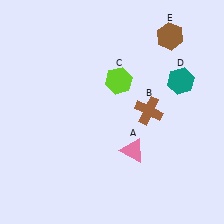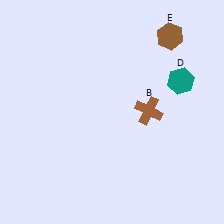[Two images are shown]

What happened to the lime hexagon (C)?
The lime hexagon (C) was removed in Image 2. It was in the top-right area of Image 1.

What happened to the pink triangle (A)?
The pink triangle (A) was removed in Image 2. It was in the bottom-right area of Image 1.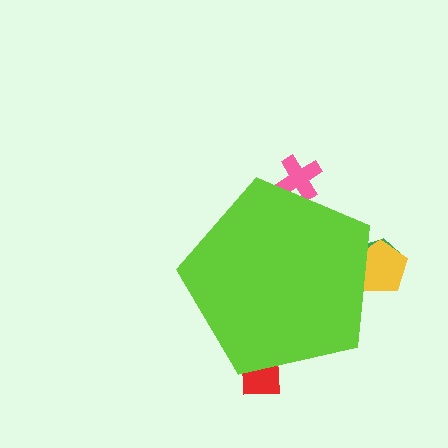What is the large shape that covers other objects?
A lime pentagon.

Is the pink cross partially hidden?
Yes, the pink cross is partially hidden behind the lime pentagon.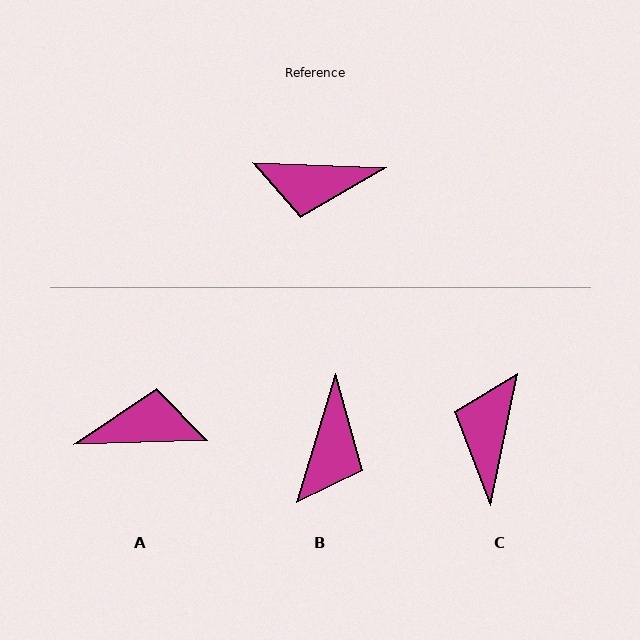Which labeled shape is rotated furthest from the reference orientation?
A, about 176 degrees away.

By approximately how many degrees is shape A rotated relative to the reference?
Approximately 176 degrees clockwise.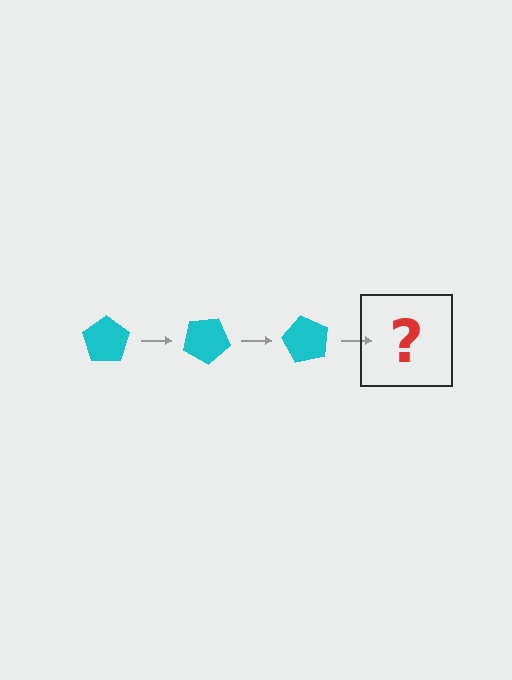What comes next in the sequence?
The next element should be a cyan pentagon rotated 90 degrees.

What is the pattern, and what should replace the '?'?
The pattern is that the pentagon rotates 30 degrees each step. The '?' should be a cyan pentagon rotated 90 degrees.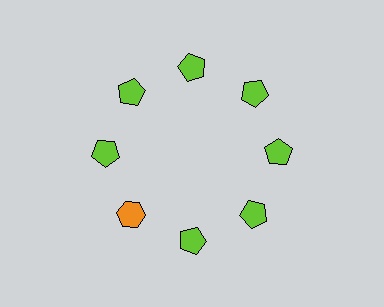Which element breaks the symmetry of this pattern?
The orange hexagon at roughly the 8 o'clock position breaks the symmetry. All other shapes are lime pentagons.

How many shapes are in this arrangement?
There are 8 shapes arranged in a ring pattern.